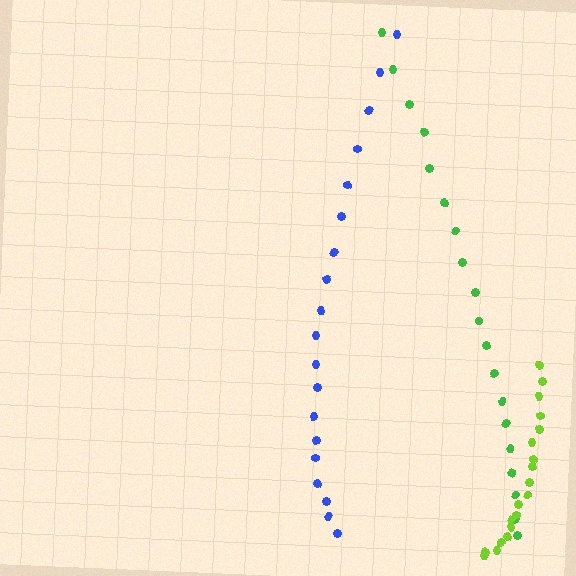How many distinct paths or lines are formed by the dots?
There are 3 distinct paths.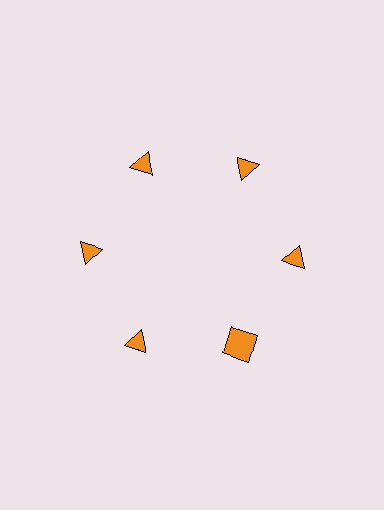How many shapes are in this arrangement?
There are 6 shapes arranged in a ring pattern.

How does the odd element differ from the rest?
It has a different shape: square instead of triangle.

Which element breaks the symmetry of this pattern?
The orange square at roughly the 5 o'clock position breaks the symmetry. All other shapes are orange triangles.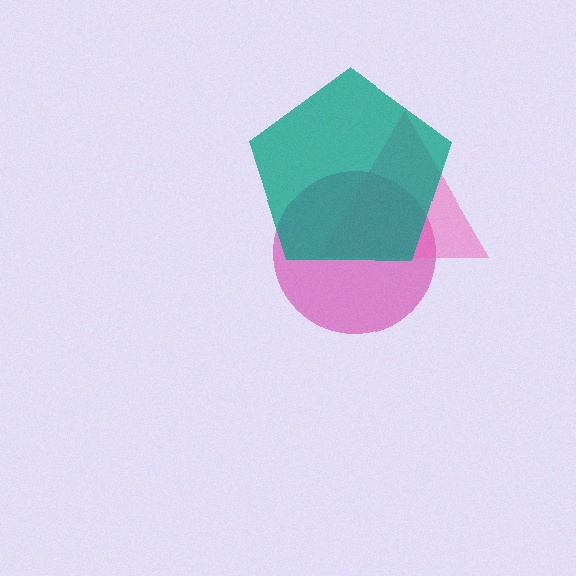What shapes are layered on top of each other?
The layered shapes are: a magenta circle, a pink triangle, a teal pentagon.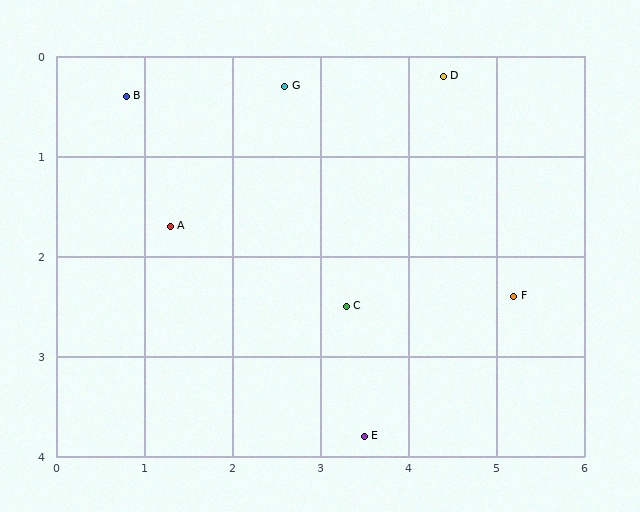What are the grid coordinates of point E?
Point E is at approximately (3.5, 3.8).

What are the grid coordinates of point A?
Point A is at approximately (1.3, 1.7).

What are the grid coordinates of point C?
Point C is at approximately (3.3, 2.5).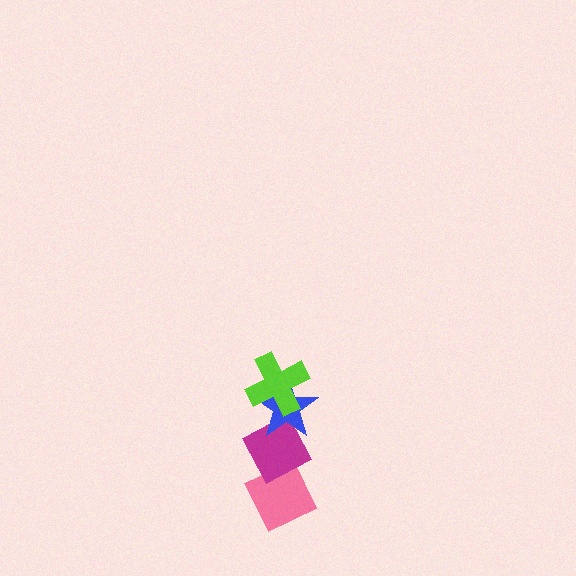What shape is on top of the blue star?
The lime cross is on top of the blue star.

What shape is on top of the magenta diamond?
The blue star is on top of the magenta diamond.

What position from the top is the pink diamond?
The pink diamond is 4th from the top.